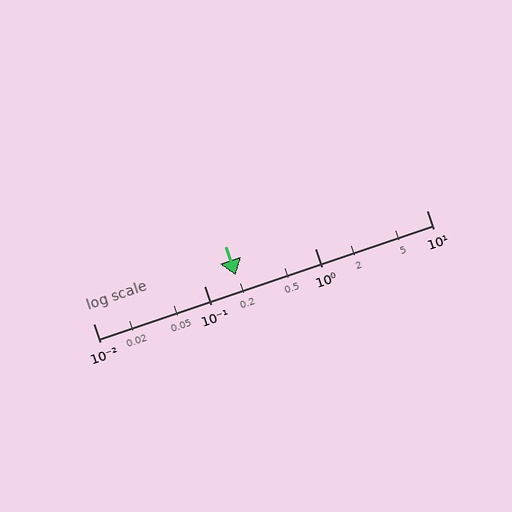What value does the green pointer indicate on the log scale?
The pointer indicates approximately 0.19.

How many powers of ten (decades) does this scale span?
The scale spans 3 decades, from 0.01 to 10.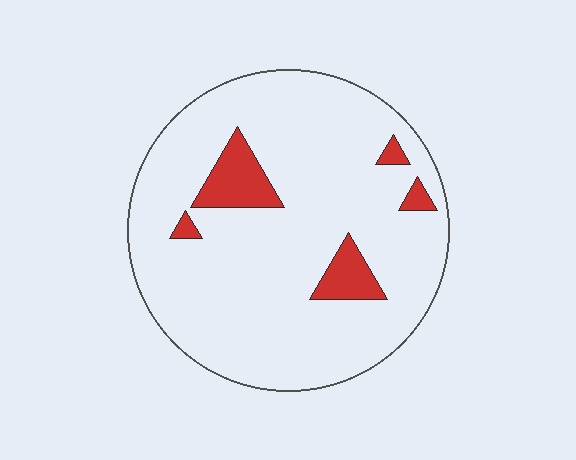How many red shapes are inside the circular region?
5.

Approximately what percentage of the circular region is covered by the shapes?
Approximately 10%.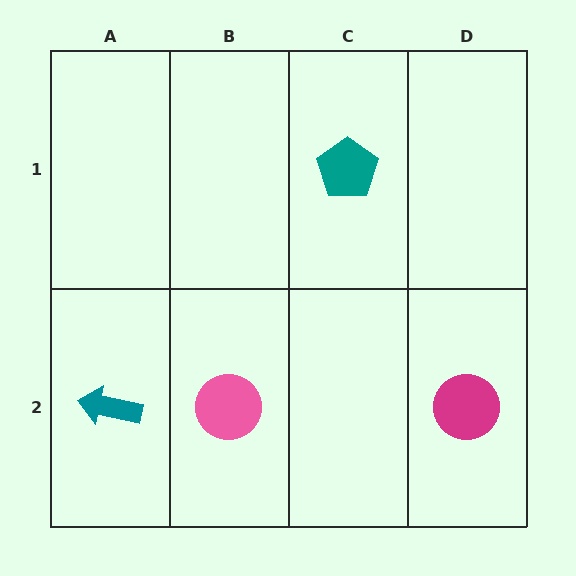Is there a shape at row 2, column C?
No, that cell is empty.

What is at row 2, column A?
A teal arrow.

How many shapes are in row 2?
3 shapes.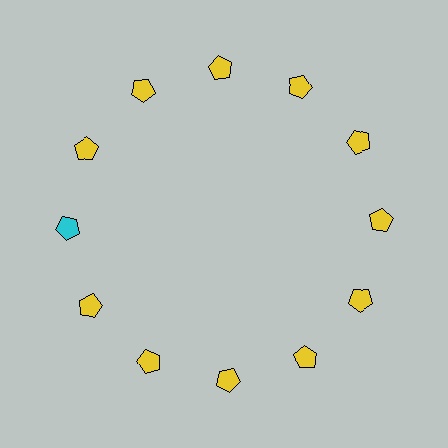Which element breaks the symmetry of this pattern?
The cyan pentagon at roughly the 9 o'clock position breaks the symmetry. All other shapes are yellow pentagons.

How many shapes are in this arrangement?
There are 12 shapes arranged in a ring pattern.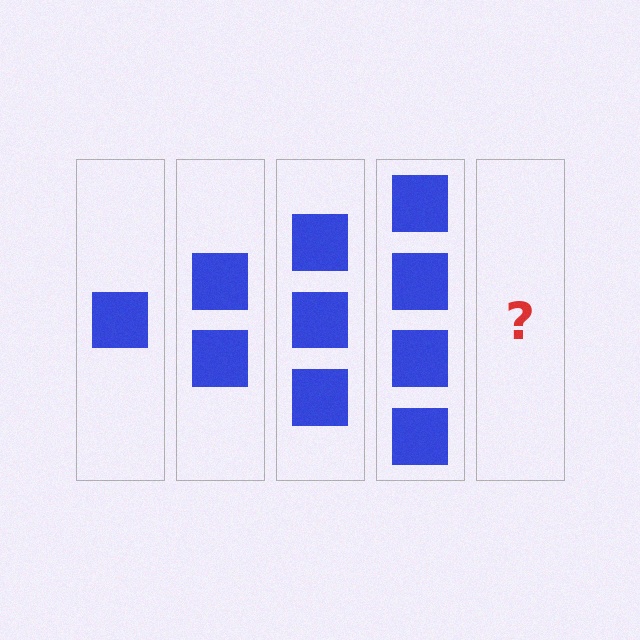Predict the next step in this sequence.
The next step is 5 squares.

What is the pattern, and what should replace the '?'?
The pattern is that each step adds one more square. The '?' should be 5 squares.